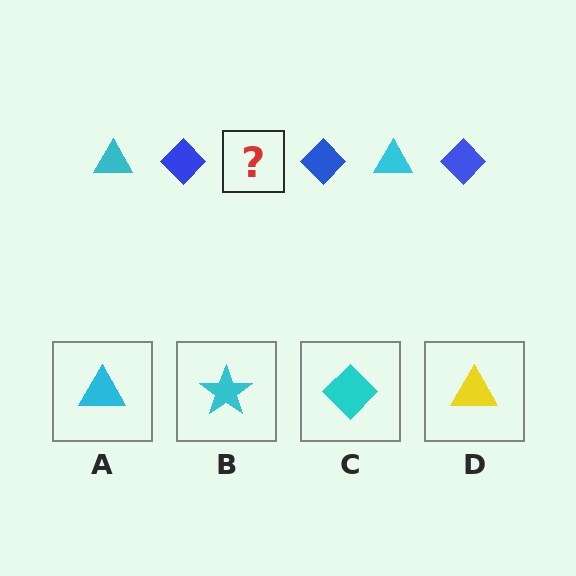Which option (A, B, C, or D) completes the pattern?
A.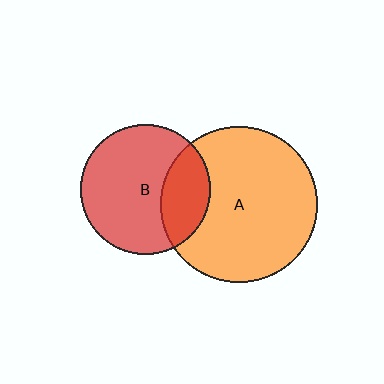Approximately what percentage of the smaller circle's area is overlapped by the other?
Approximately 25%.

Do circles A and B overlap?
Yes.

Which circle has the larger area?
Circle A (orange).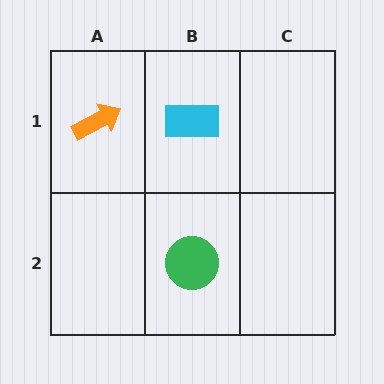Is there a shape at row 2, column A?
No, that cell is empty.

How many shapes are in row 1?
2 shapes.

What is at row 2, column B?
A green circle.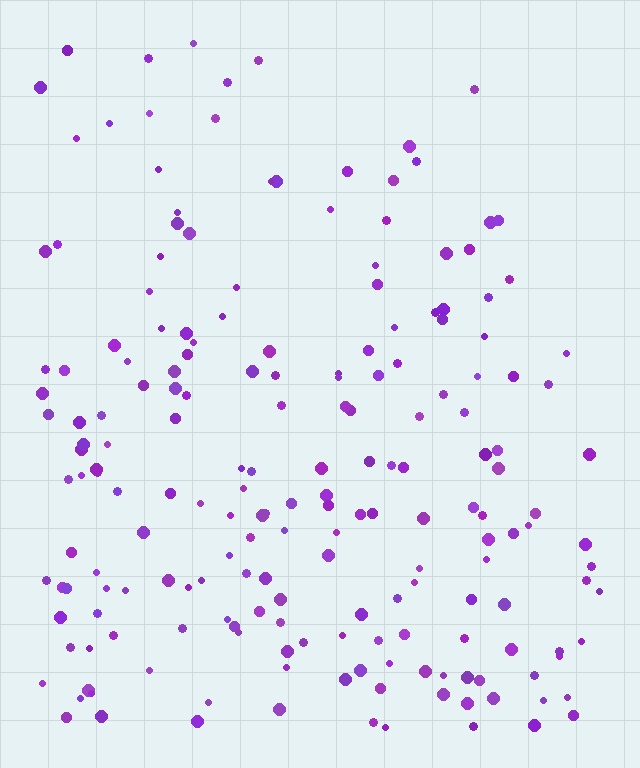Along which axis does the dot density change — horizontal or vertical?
Vertical.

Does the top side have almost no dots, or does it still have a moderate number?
Still a moderate number, just noticeably fewer than the bottom.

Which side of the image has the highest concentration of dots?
The bottom.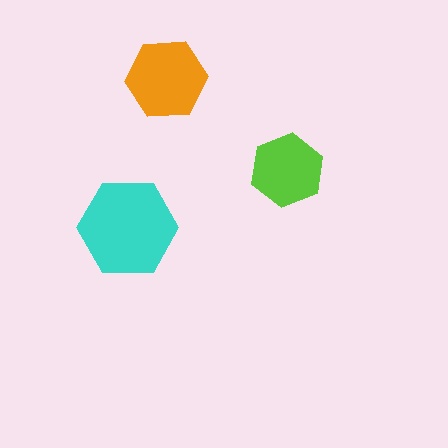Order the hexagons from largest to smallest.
the cyan one, the orange one, the lime one.